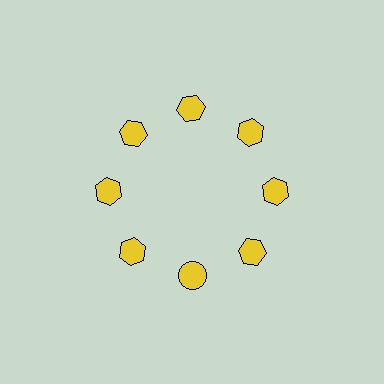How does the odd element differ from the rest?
It has a different shape: circle instead of hexagon.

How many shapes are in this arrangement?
There are 8 shapes arranged in a ring pattern.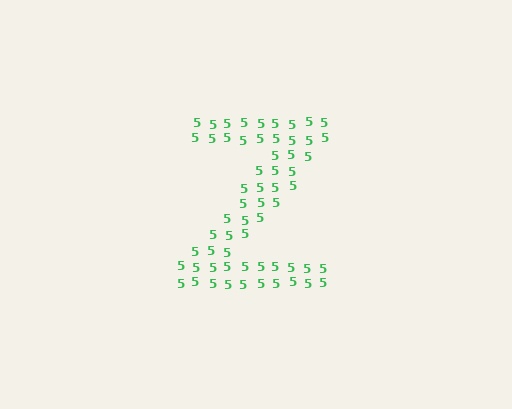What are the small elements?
The small elements are digit 5's.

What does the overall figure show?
The overall figure shows the letter Z.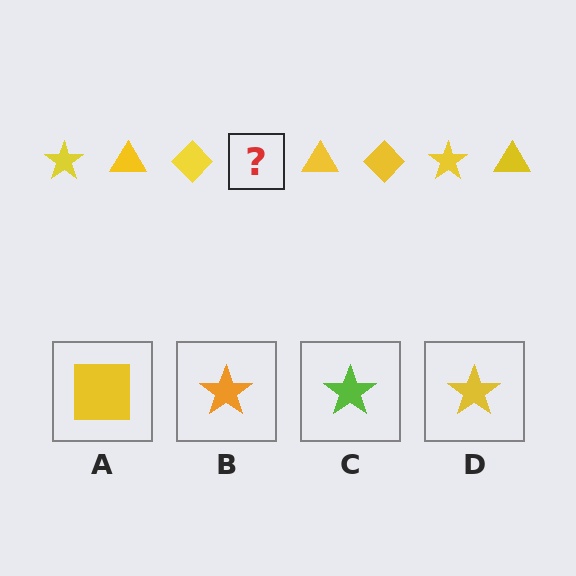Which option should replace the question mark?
Option D.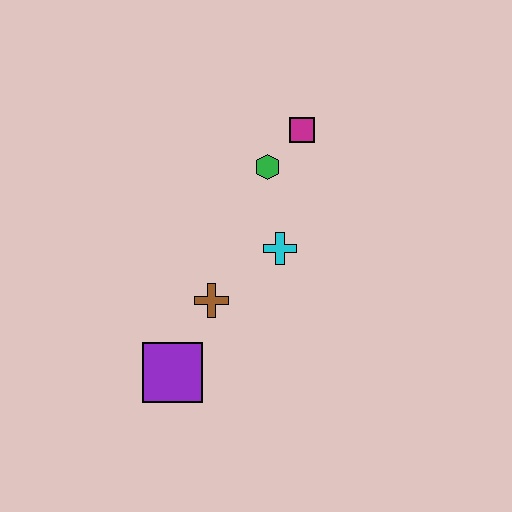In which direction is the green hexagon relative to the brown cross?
The green hexagon is above the brown cross.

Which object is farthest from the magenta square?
The purple square is farthest from the magenta square.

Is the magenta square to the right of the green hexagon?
Yes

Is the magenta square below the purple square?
No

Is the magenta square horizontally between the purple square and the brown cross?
No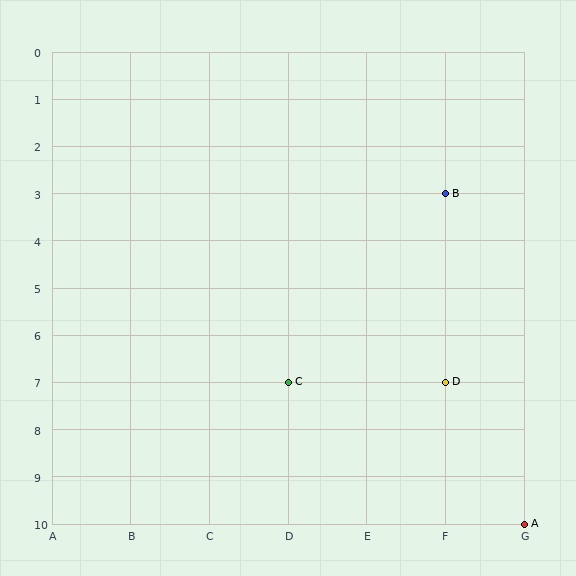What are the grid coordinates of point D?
Point D is at grid coordinates (F, 7).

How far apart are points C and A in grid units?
Points C and A are 3 columns and 3 rows apart (about 4.2 grid units diagonally).